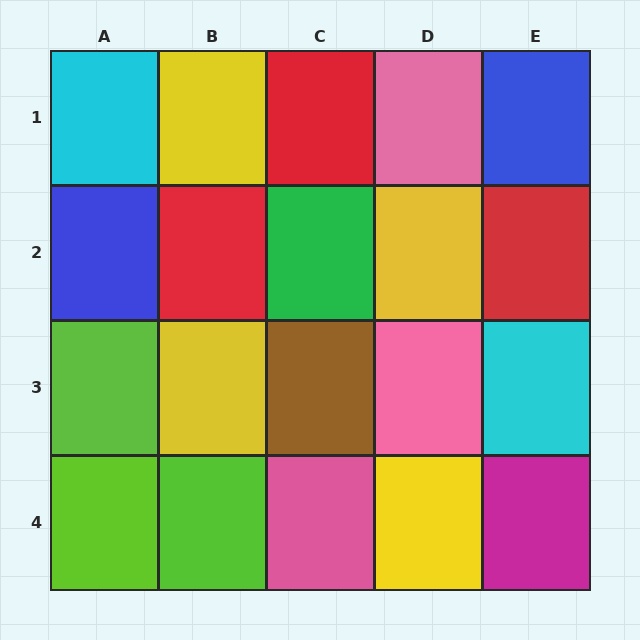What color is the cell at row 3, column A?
Lime.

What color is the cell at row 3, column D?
Pink.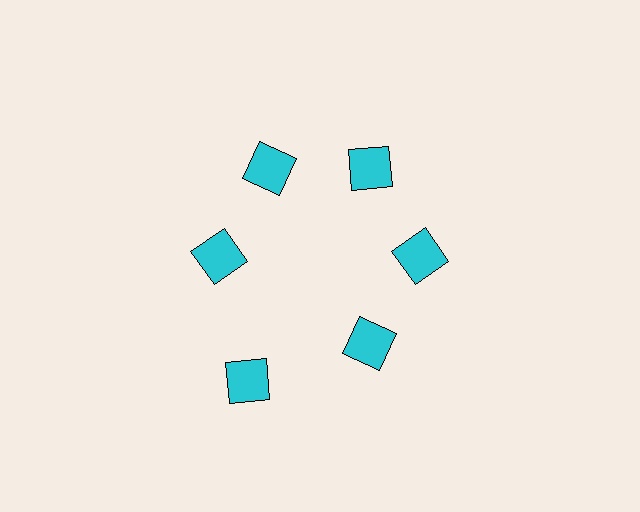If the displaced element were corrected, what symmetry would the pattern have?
It would have 6-fold rotational symmetry — the pattern would map onto itself every 60 degrees.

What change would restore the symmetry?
The symmetry would be restored by moving it inward, back onto the ring so that all 6 squares sit at equal angles and equal distance from the center.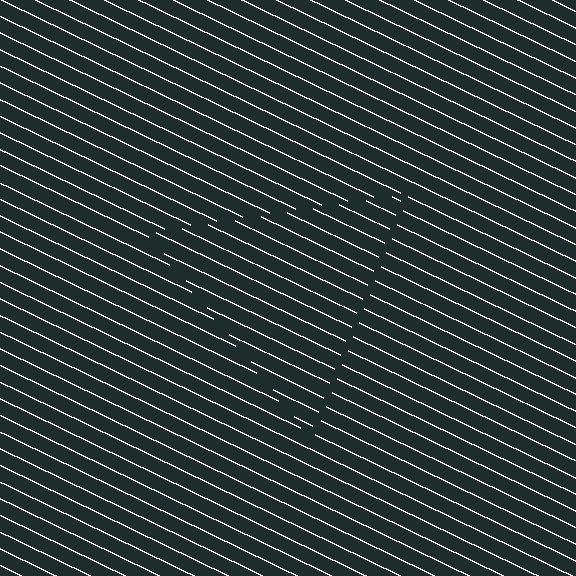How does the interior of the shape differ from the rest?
The interior of the shape contains the same grating, shifted by half a period — the contour is defined by the phase discontinuity where line-ends from the inner and outer gratings abut.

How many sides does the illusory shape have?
3 sides — the line-ends trace a triangle.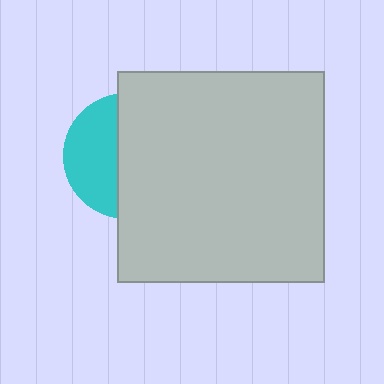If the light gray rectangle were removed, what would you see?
You would see the complete cyan circle.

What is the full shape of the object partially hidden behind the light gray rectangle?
The partially hidden object is a cyan circle.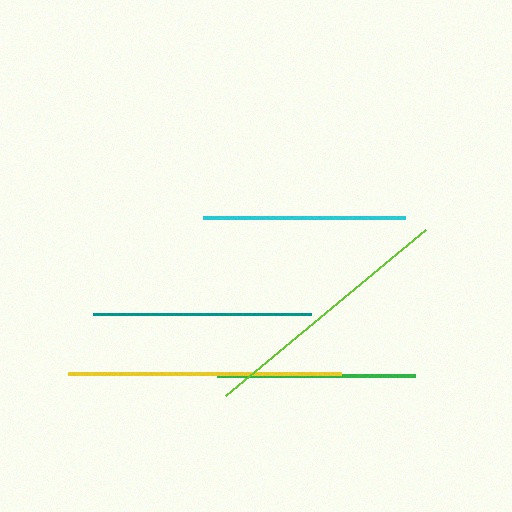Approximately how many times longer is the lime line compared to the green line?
The lime line is approximately 1.3 times the length of the green line.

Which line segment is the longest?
The yellow line is the longest at approximately 273 pixels.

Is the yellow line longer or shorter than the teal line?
The yellow line is longer than the teal line.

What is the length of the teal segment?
The teal segment is approximately 219 pixels long.